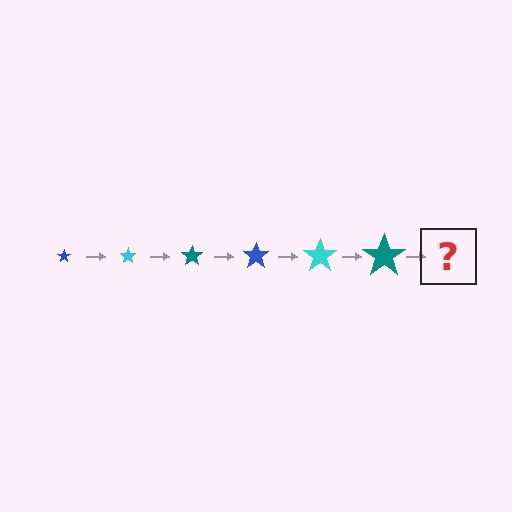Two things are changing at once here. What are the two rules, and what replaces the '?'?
The two rules are that the star grows larger each step and the color cycles through blue, cyan, and teal. The '?' should be a blue star, larger than the previous one.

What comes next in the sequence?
The next element should be a blue star, larger than the previous one.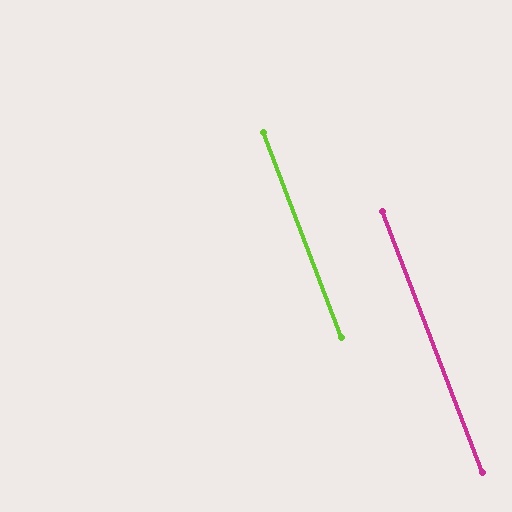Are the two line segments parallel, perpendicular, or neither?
Parallel — their directions differ by only 0.0°.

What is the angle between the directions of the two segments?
Approximately 0 degrees.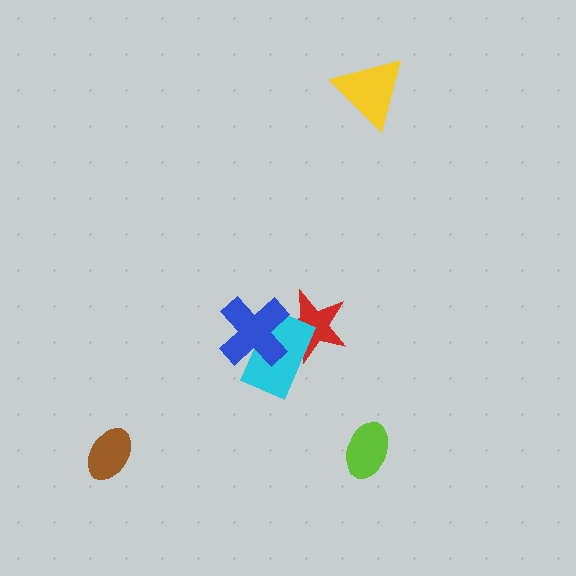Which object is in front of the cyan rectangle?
The blue cross is in front of the cyan rectangle.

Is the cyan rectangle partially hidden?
Yes, it is partially covered by another shape.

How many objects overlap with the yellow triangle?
0 objects overlap with the yellow triangle.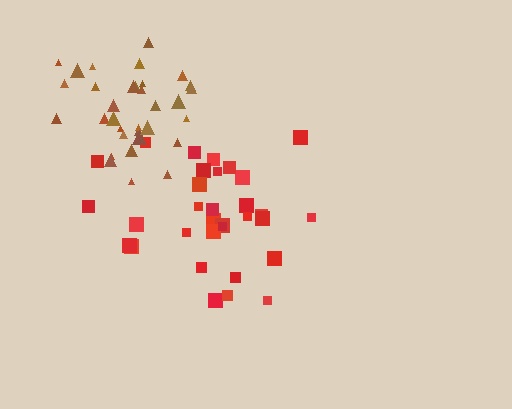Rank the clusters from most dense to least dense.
brown, red.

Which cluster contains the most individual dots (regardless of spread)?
Brown (33).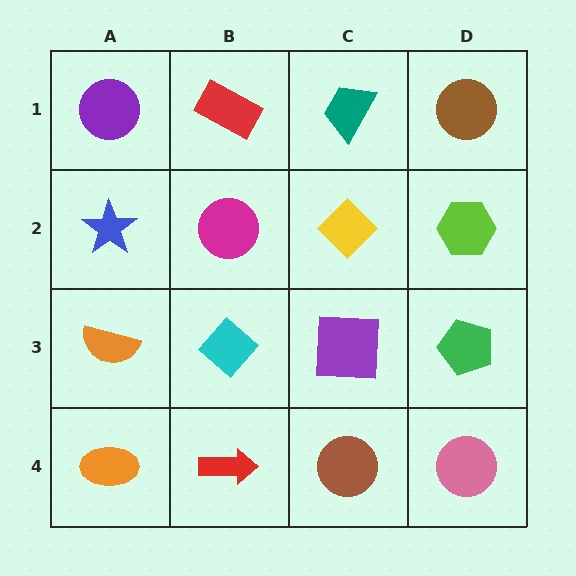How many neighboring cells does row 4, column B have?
3.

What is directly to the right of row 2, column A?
A magenta circle.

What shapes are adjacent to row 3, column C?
A yellow diamond (row 2, column C), a brown circle (row 4, column C), a cyan diamond (row 3, column B), a green pentagon (row 3, column D).